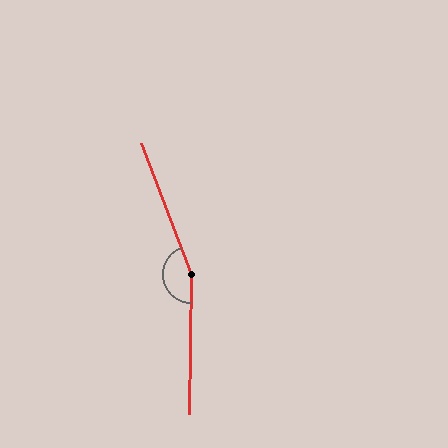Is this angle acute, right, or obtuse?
It is obtuse.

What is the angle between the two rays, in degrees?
Approximately 158 degrees.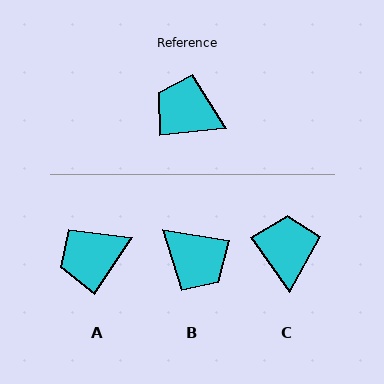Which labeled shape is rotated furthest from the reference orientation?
B, about 165 degrees away.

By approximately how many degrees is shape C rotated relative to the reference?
Approximately 61 degrees clockwise.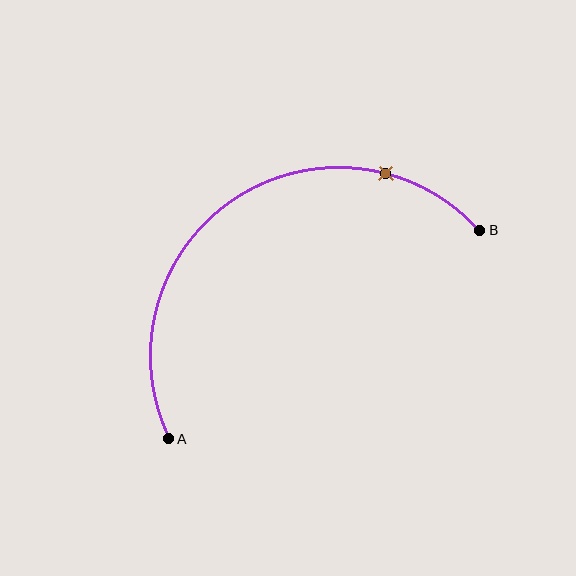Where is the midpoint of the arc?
The arc midpoint is the point on the curve farthest from the straight line joining A and B. It sits above and to the left of that line.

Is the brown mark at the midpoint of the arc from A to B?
No. The brown mark lies on the arc but is closer to endpoint B. The arc midpoint would be at the point on the curve equidistant along the arc from both A and B.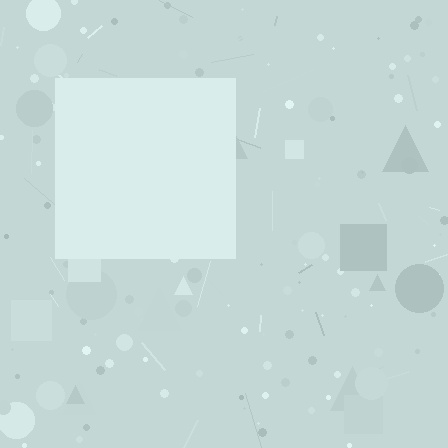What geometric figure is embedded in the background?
A square is embedded in the background.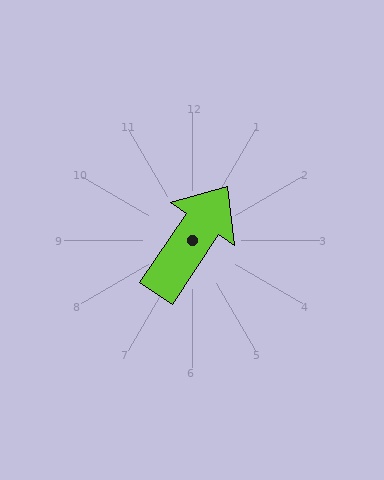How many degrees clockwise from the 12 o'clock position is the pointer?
Approximately 34 degrees.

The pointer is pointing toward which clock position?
Roughly 1 o'clock.